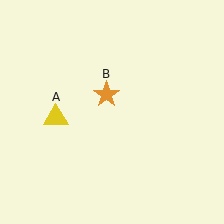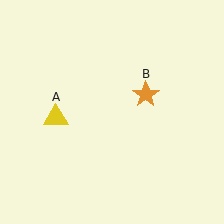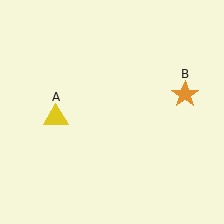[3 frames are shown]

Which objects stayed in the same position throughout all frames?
Yellow triangle (object A) remained stationary.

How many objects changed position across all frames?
1 object changed position: orange star (object B).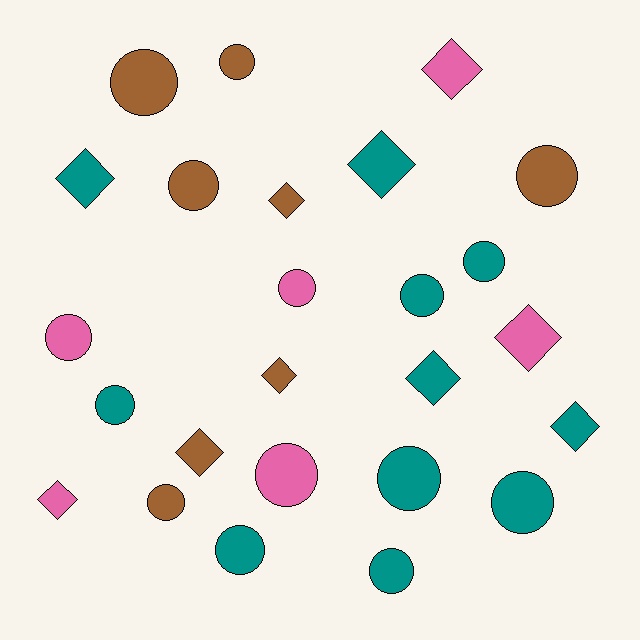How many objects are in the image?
There are 25 objects.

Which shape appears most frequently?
Circle, with 15 objects.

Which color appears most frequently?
Teal, with 11 objects.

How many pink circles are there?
There are 3 pink circles.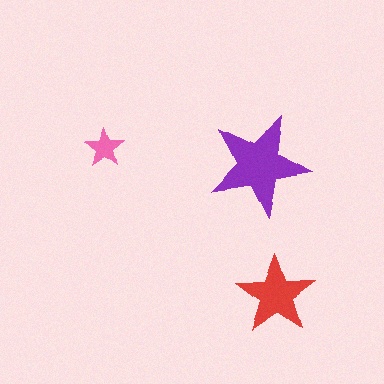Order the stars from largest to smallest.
the purple one, the red one, the pink one.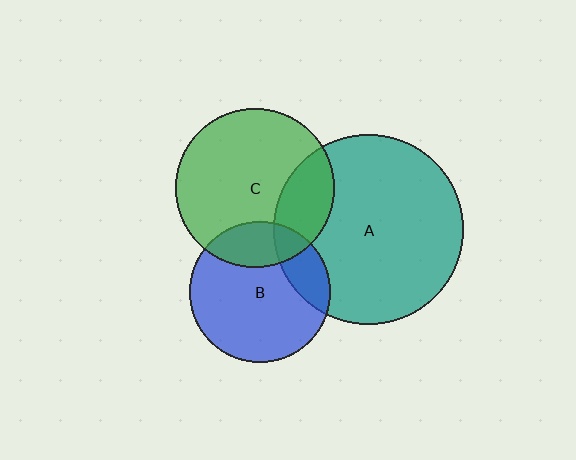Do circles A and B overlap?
Yes.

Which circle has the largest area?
Circle A (teal).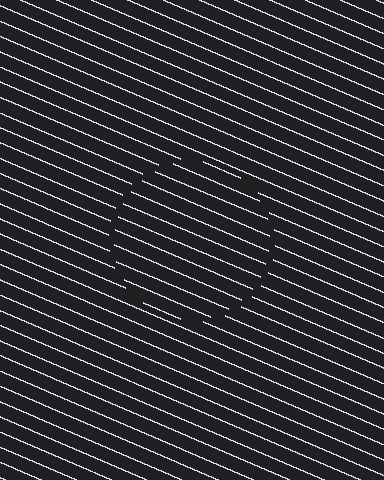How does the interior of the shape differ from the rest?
The interior of the shape contains the same grating, shifted by half a period — the contour is defined by the phase discontinuity where line-ends from the inner and outer gratings abut.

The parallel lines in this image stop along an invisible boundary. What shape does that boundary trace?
An illusory circle. The interior of the shape contains the same grating, shifted by half a period — the contour is defined by the phase discontinuity where line-ends from the inner and outer gratings abut.